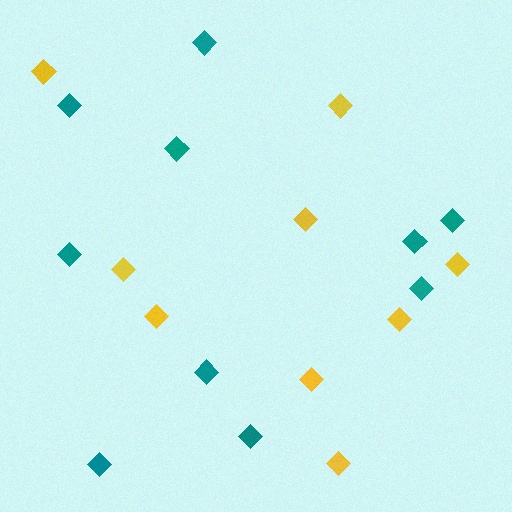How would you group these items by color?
There are 2 groups: one group of teal diamonds (10) and one group of yellow diamonds (9).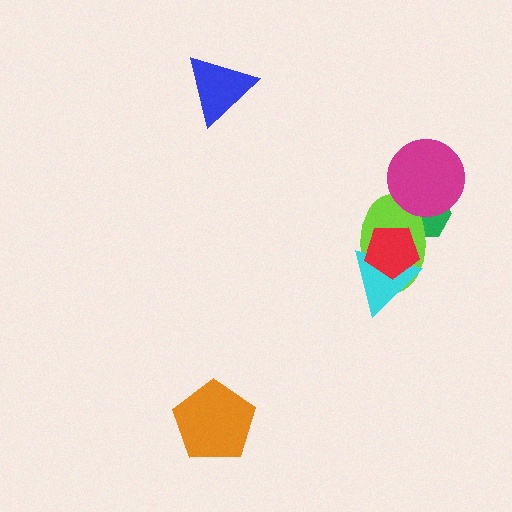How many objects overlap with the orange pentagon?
0 objects overlap with the orange pentagon.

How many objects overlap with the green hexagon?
2 objects overlap with the green hexagon.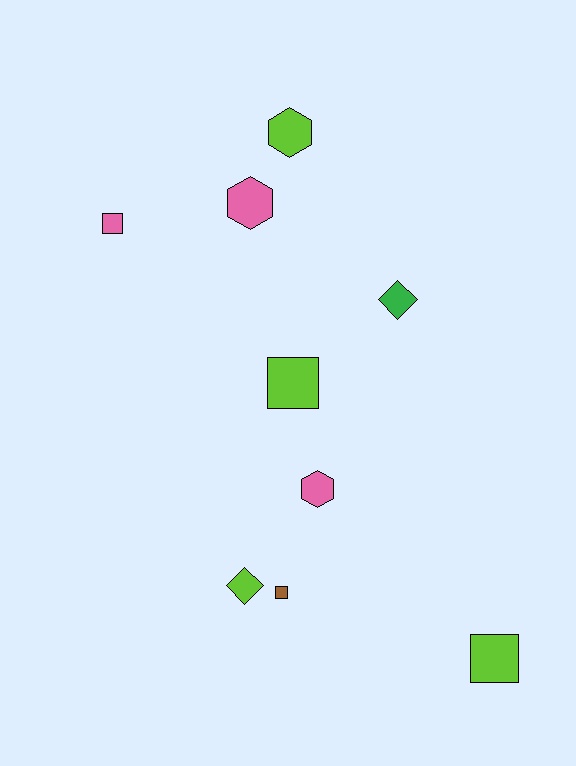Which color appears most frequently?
Lime, with 4 objects.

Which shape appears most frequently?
Square, with 4 objects.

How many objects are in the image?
There are 9 objects.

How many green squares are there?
There are no green squares.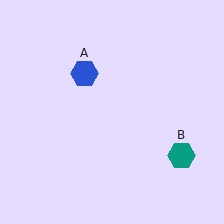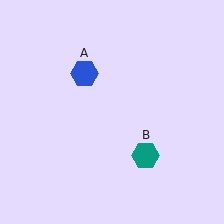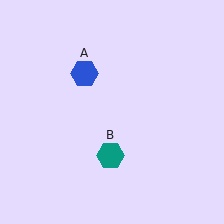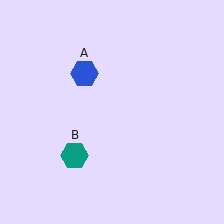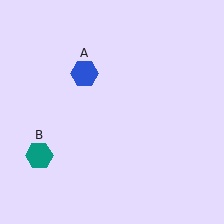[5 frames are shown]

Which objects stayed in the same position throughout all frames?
Blue hexagon (object A) remained stationary.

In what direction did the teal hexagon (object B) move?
The teal hexagon (object B) moved left.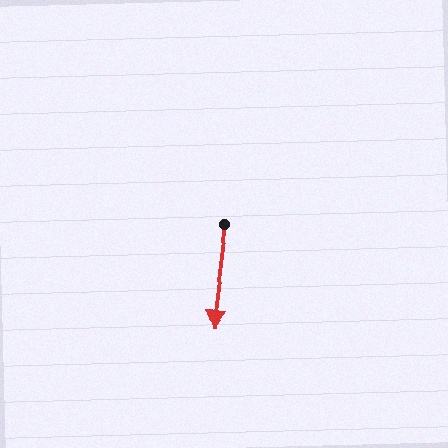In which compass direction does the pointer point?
South.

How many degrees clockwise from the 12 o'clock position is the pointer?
Approximately 187 degrees.